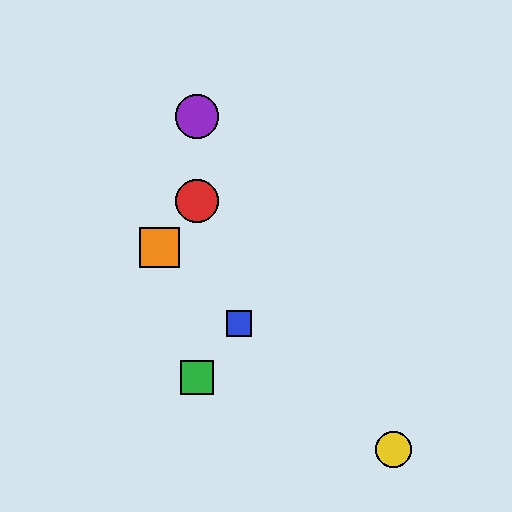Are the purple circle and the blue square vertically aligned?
No, the purple circle is at x≈197 and the blue square is at x≈239.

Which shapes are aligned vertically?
The red circle, the green square, the purple circle are aligned vertically.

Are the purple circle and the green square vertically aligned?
Yes, both are at x≈197.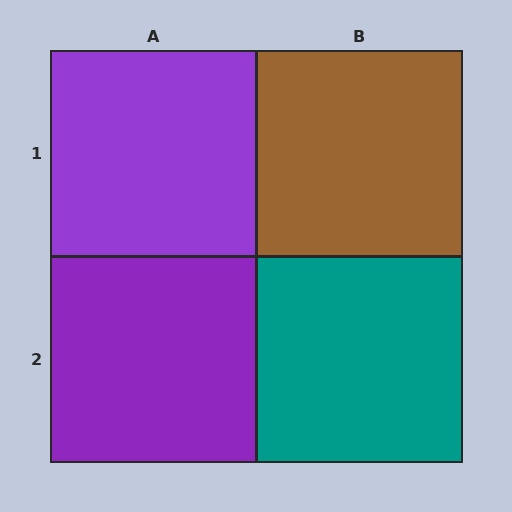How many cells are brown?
1 cell is brown.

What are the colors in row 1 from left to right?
Purple, brown.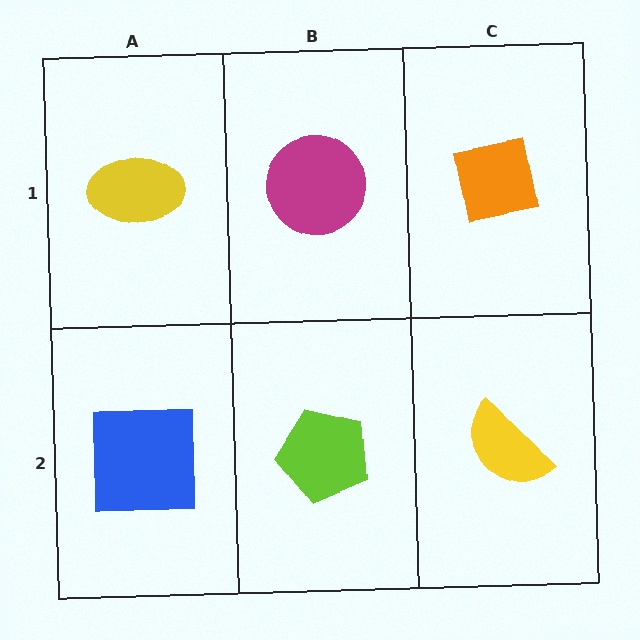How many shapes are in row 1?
3 shapes.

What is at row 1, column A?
A yellow ellipse.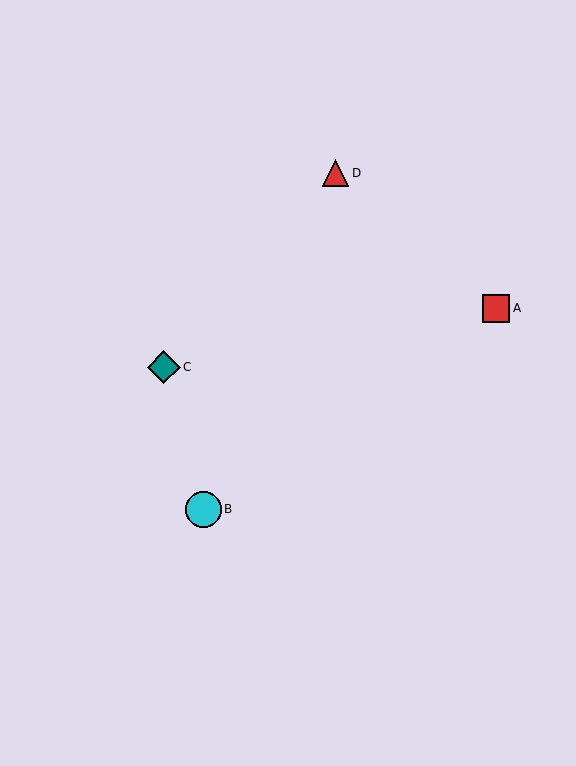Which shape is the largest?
The cyan circle (labeled B) is the largest.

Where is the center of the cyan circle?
The center of the cyan circle is at (203, 509).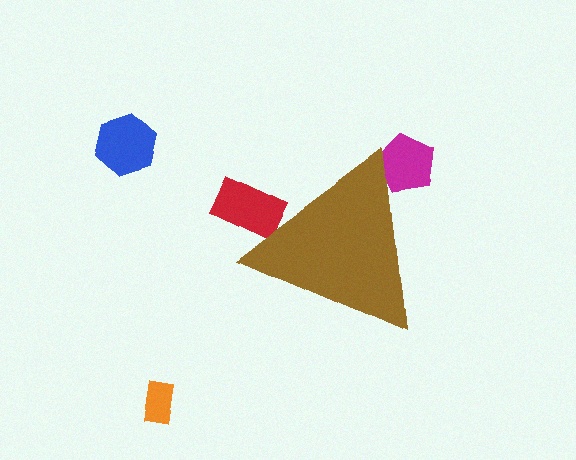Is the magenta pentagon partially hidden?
Yes, the magenta pentagon is partially hidden behind the brown triangle.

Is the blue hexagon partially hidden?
No, the blue hexagon is fully visible.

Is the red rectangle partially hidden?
Yes, the red rectangle is partially hidden behind the brown triangle.